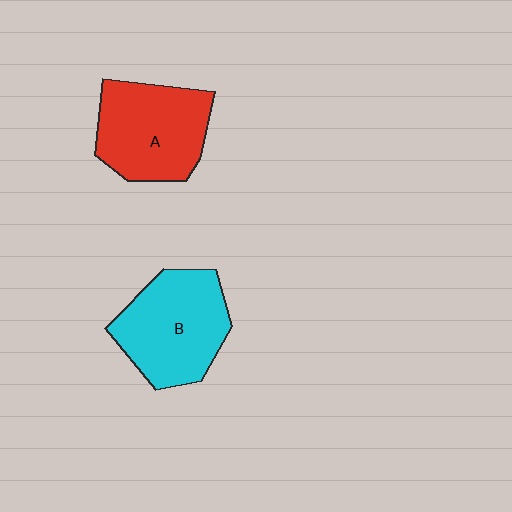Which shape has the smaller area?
Shape A (red).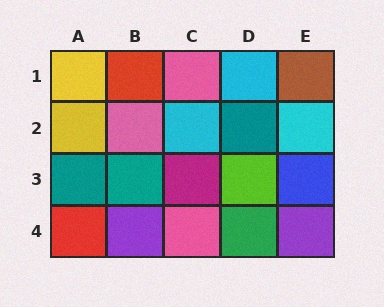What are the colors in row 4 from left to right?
Red, purple, pink, green, purple.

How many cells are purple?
2 cells are purple.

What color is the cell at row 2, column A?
Yellow.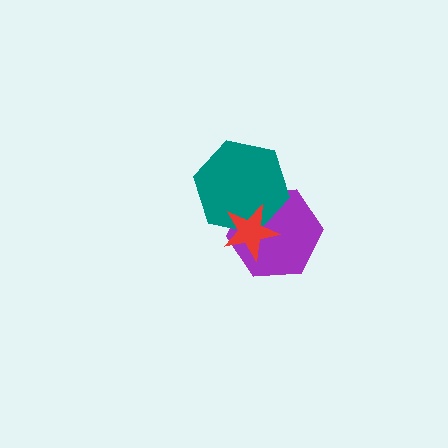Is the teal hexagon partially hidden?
Yes, it is partially covered by another shape.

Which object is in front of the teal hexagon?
The red star is in front of the teal hexagon.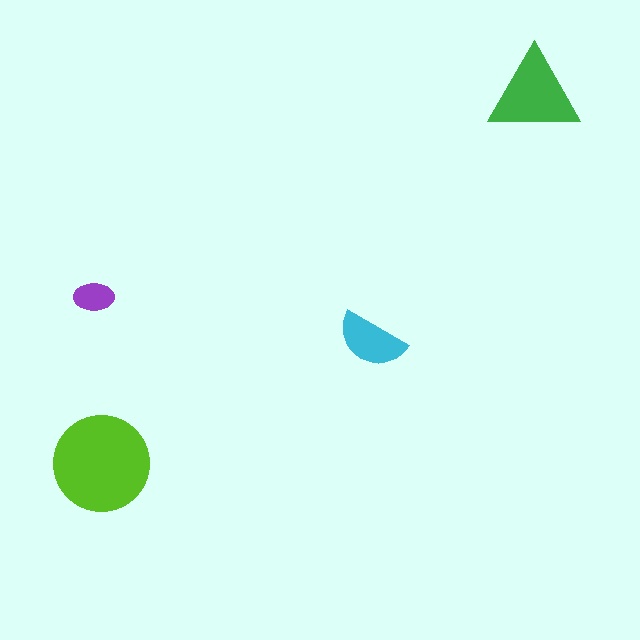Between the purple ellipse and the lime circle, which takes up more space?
The lime circle.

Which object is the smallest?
The purple ellipse.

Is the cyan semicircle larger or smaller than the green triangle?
Smaller.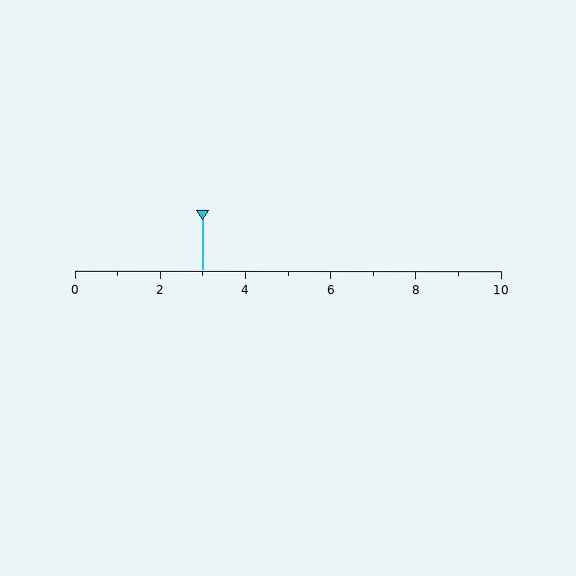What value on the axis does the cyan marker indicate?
The marker indicates approximately 3.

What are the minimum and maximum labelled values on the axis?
The axis runs from 0 to 10.